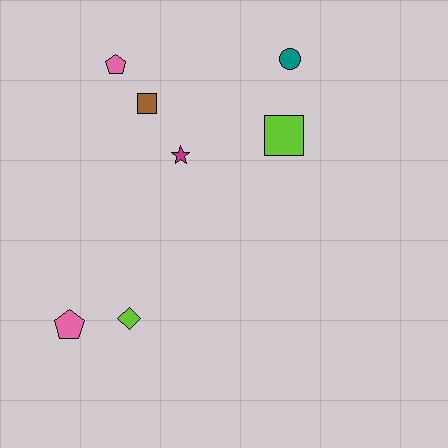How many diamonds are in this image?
There is 1 diamond.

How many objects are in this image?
There are 7 objects.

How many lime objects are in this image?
There are 2 lime objects.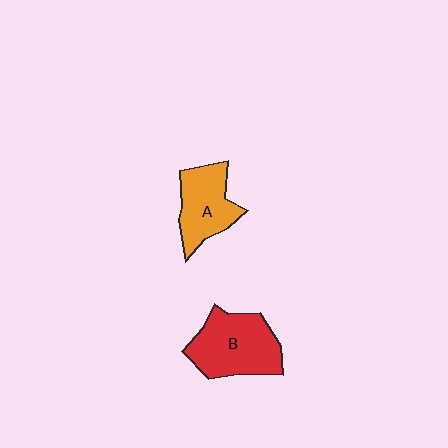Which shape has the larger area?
Shape B (red).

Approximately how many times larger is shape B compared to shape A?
Approximately 1.3 times.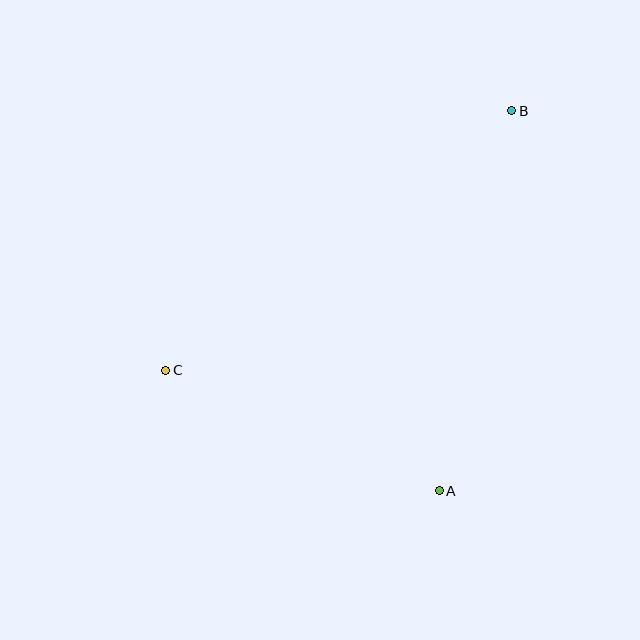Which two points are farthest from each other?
Points B and C are farthest from each other.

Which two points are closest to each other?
Points A and C are closest to each other.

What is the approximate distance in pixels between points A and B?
The distance between A and B is approximately 387 pixels.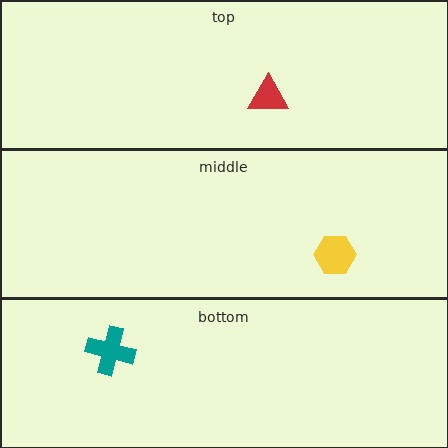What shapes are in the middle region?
The yellow hexagon.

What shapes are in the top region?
The red triangle.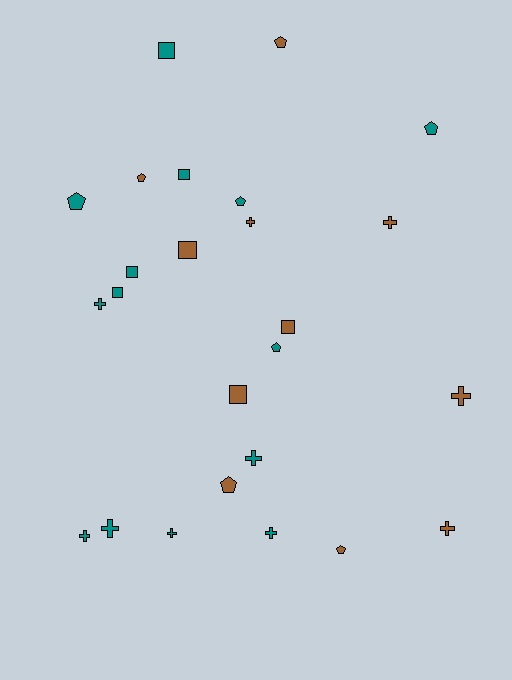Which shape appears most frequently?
Cross, with 10 objects.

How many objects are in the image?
There are 25 objects.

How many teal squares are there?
There are 4 teal squares.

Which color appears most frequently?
Teal, with 14 objects.